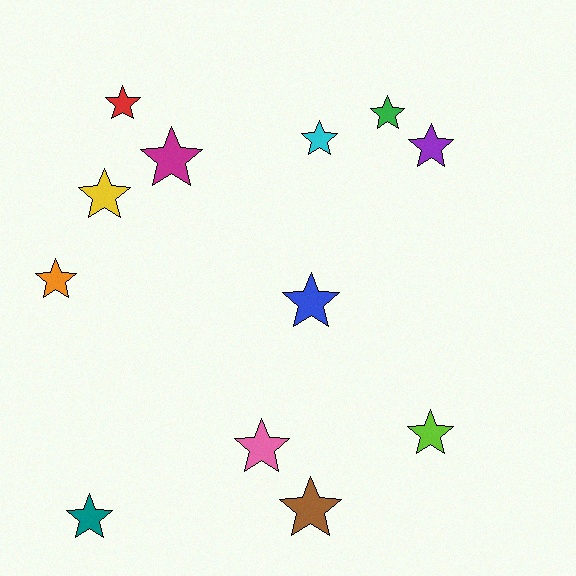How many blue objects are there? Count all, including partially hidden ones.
There is 1 blue object.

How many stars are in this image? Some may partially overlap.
There are 12 stars.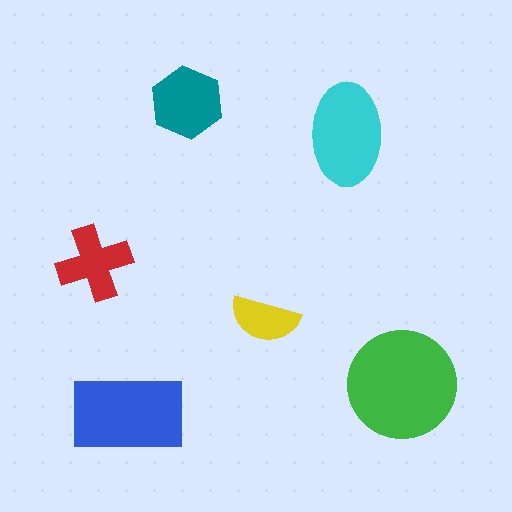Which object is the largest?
The green circle.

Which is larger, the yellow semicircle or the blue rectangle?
The blue rectangle.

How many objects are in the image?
There are 6 objects in the image.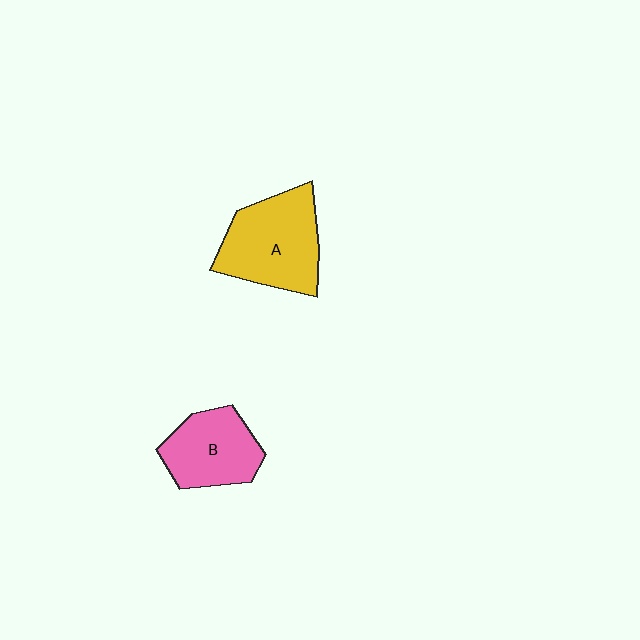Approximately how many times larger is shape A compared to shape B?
Approximately 1.3 times.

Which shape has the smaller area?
Shape B (pink).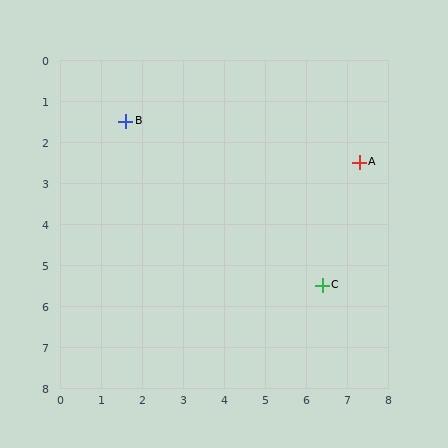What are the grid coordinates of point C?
Point C is at approximately (6.4, 5.5).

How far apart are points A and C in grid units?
Points A and C are about 3.1 grid units apart.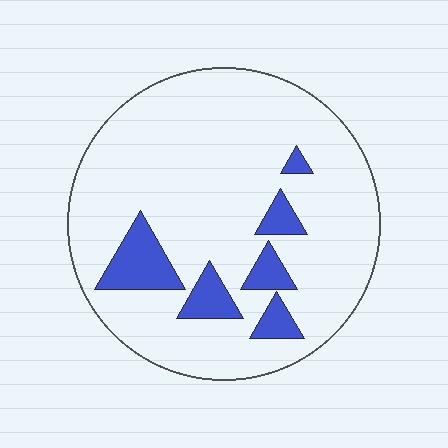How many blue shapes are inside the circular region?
6.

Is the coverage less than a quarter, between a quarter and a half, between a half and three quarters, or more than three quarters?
Less than a quarter.